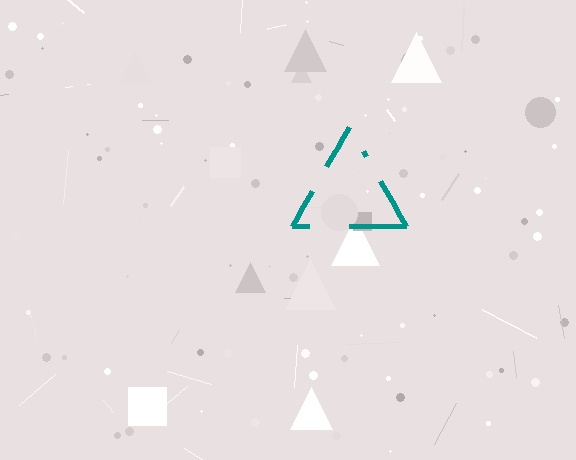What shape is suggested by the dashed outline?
The dashed outline suggests a triangle.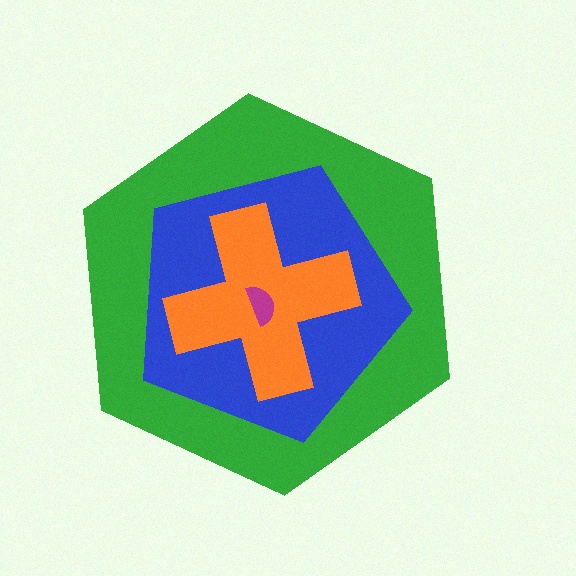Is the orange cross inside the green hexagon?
Yes.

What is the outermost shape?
The green hexagon.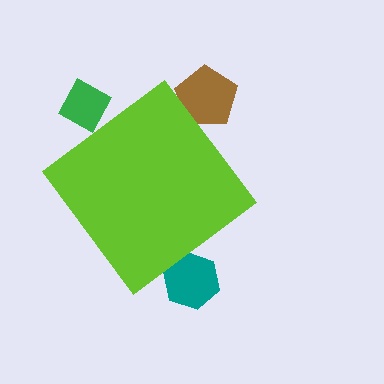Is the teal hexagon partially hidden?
Yes, the teal hexagon is partially hidden behind the lime diamond.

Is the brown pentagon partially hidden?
Yes, the brown pentagon is partially hidden behind the lime diamond.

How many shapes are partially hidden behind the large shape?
3 shapes are partially hidden.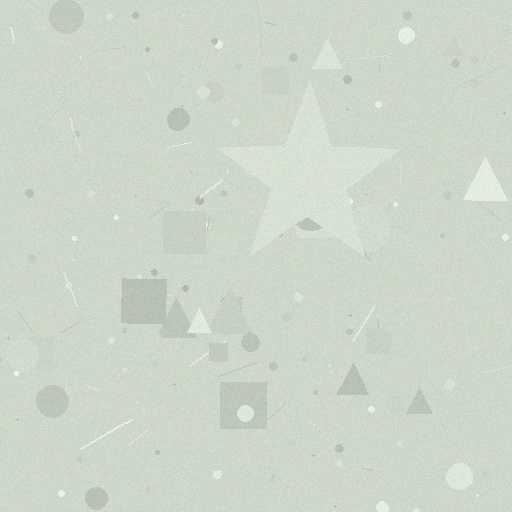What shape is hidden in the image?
A star is hidden in the image.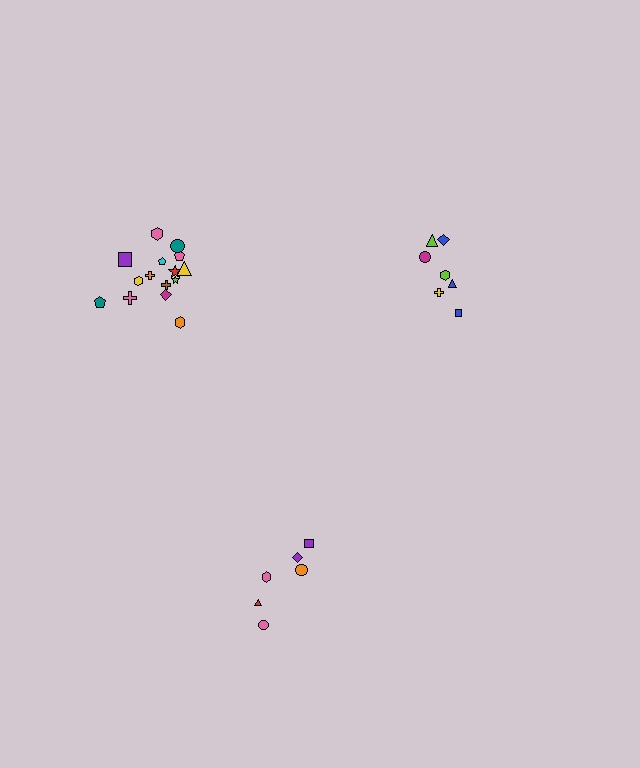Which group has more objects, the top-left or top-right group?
The top-left group.